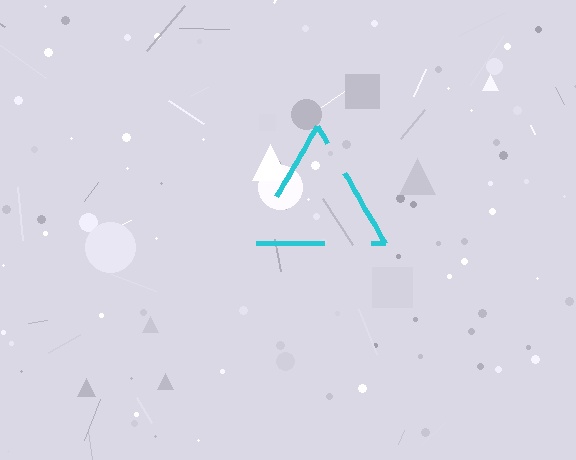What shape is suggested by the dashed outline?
The dashed outline suggests a triangle.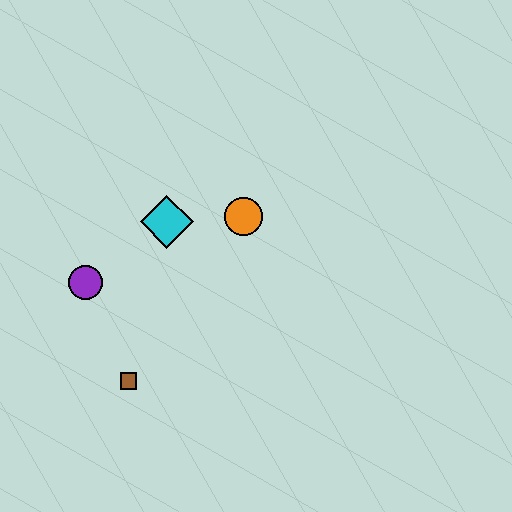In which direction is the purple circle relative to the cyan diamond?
The purple circle is to the left of the cyan diamond.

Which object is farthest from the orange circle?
The brown square is farthest from the orange circle.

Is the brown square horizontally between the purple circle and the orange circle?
Yes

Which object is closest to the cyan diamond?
The orange circle is closest to the cyan diamond.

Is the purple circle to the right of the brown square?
No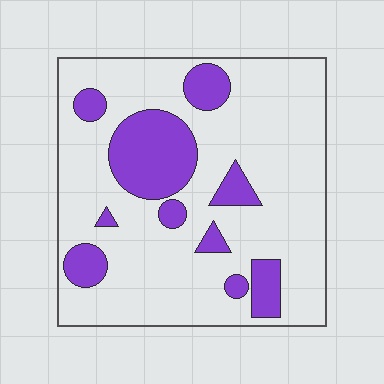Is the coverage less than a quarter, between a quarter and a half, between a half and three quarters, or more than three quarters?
Less than a quarter.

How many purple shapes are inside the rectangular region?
10.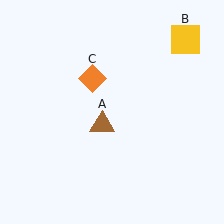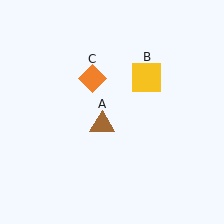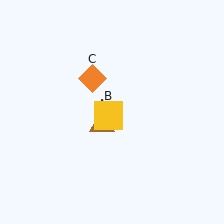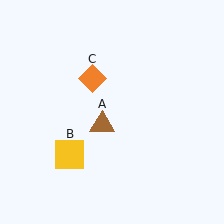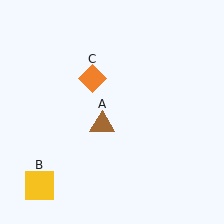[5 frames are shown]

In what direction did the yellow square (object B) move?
The yellow square (object B) moved down and to the left.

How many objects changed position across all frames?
1 object changed position: yellow square (object B).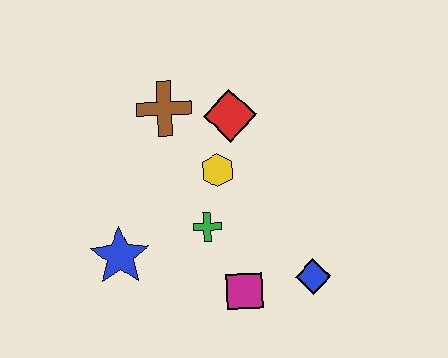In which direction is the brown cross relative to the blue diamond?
The brown cross is above the blue diamond.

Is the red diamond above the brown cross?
No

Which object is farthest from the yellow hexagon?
The blue diamond is farthest from the yellow hexagon.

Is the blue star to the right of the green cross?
No